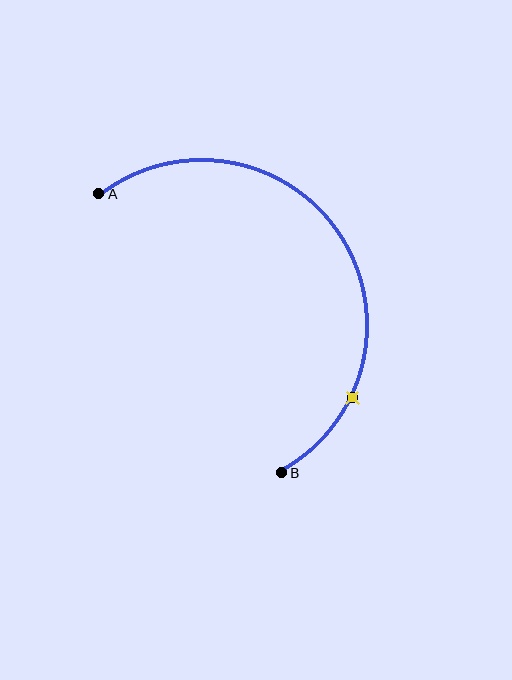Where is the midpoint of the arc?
The arc midpoint is the point on the curve farthest from the straight line joining A and B. It sits to the right of that line.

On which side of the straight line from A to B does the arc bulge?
The arc bulges to the right of the straight line connecting A and B.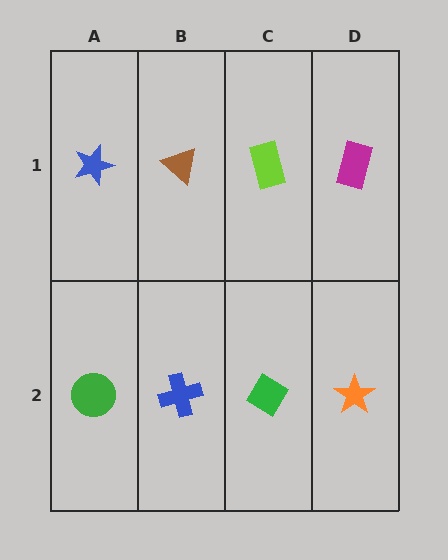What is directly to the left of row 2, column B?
A green circle.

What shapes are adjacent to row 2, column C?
A lime rectangle (row 1, column C), a blue cross (row 2, column B), an orange star (row 2, column D).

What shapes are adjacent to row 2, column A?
A blue star (row 1, column A), a blue cross (row 2, column B).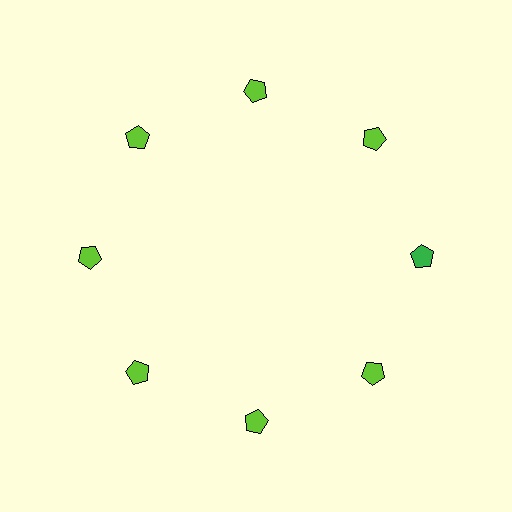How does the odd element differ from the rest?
It has a different color: green instead of lime.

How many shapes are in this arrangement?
There are 8 shapes arranged in a ring pattern.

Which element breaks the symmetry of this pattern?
The green pentagon at roughly the 3 o'clock position breaks the symmetry. All other shapes are lime pentagons.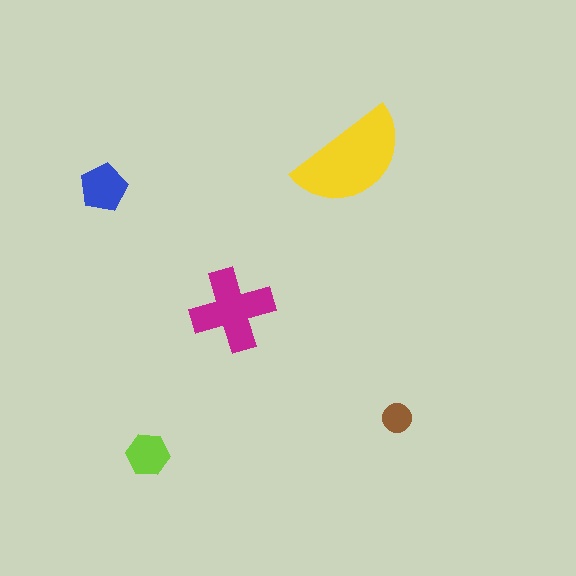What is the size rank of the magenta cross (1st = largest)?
2nd.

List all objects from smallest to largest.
The brown circle, the lime hexagon, the blue pentagon, the magenta cross, the yellow semicircle.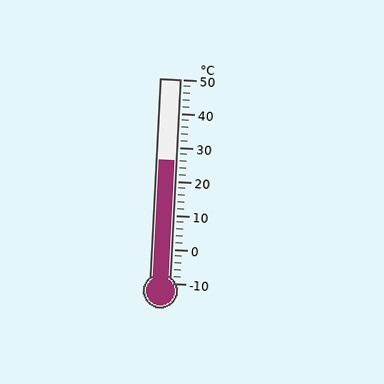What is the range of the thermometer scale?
The thermometer scale ranges from -10°C to 50°C.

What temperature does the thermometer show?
The thermometer shows approximately 26°C.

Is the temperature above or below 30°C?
The temperature is below 30°C.